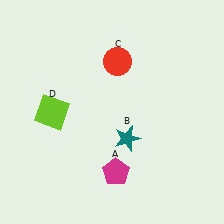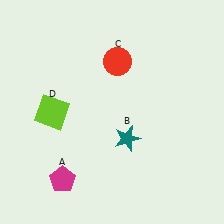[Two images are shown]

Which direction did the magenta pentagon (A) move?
The magenta pentagon (A) moved left.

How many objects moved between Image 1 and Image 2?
1 object moved between the two images.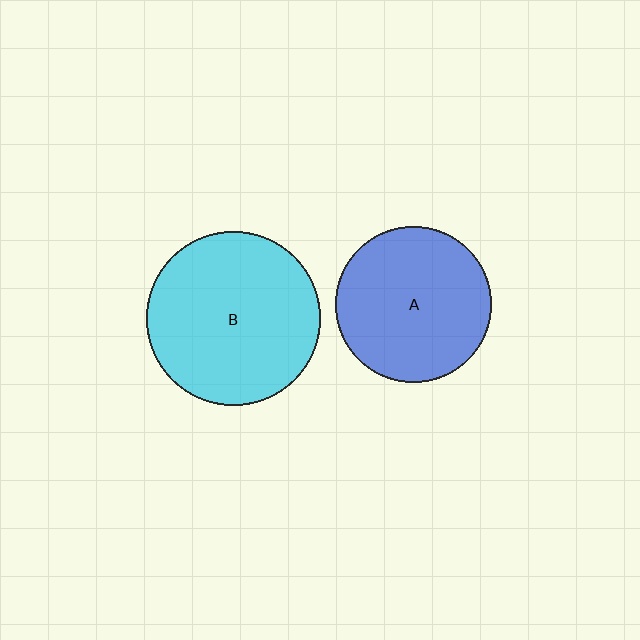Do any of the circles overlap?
No, none of the circles overlap.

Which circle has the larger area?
Circle B (cyan).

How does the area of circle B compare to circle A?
Approximately 1.2 times.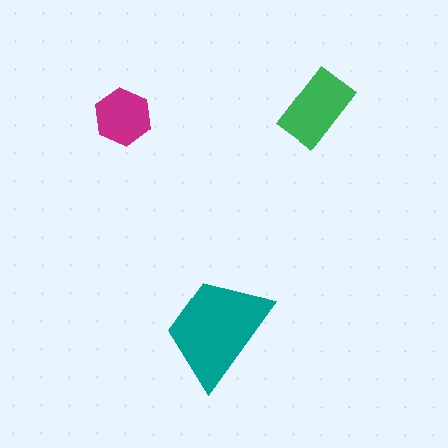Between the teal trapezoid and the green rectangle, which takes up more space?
The teal trapezoid.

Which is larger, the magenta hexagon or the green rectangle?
The green rectangle.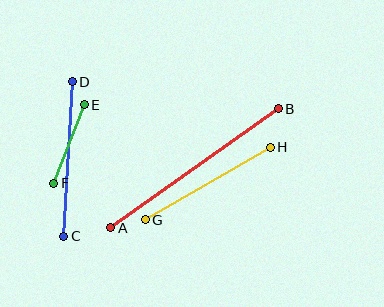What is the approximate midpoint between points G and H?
The midpoint is at approximately (208, 184) pixels.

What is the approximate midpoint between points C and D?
The midpoint is at approximately (68, 159) pixels.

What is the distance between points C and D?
The distance is approximately 155 pixels.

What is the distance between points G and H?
The distance is approximately 145 pixels.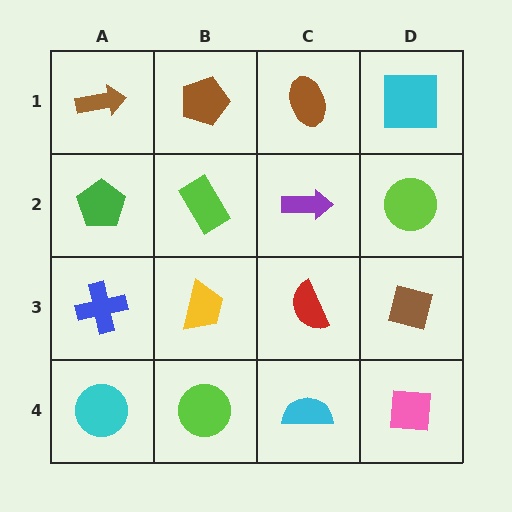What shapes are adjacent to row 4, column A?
A blue cross (row 3, column A), a lime circle (row 4, column B).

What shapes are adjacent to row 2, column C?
A brown ellipse (row 1, column C), a red semicircle (row 3, column C), a lime rectangle (row 2, column B), a lime circle (row 2, column D).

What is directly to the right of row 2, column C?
A lime circle.